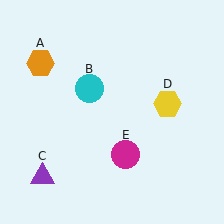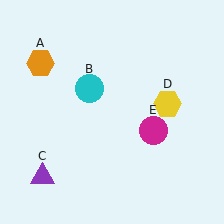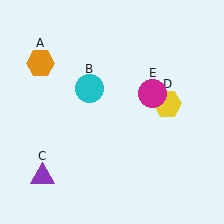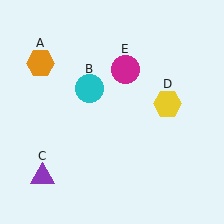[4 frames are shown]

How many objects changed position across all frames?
1 object changed position: magenta circle (object E).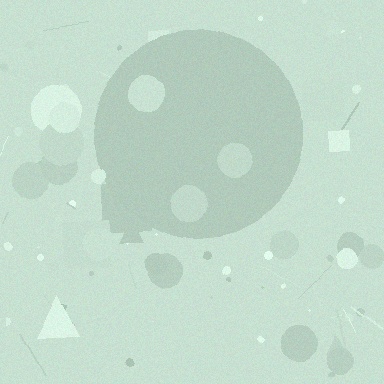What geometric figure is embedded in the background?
A circle is embedded in the background.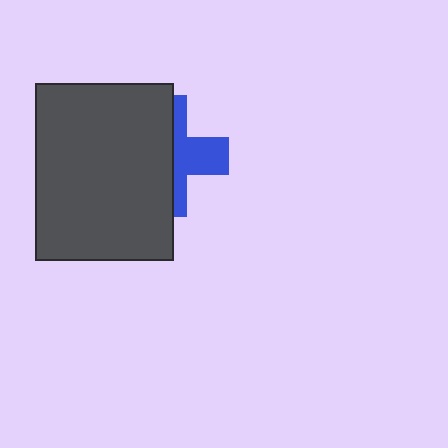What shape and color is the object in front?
The object in front is a dark gray rectangle.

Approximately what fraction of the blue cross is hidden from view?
Roughly 58% of the blue cross is hidden behind the dark gray rectangle.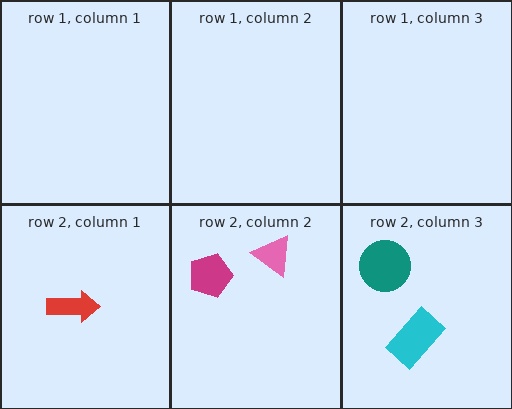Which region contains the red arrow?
The row 2, column 1 region.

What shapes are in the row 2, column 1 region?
The red arrow.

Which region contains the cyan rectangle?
The row 2, column 3 region.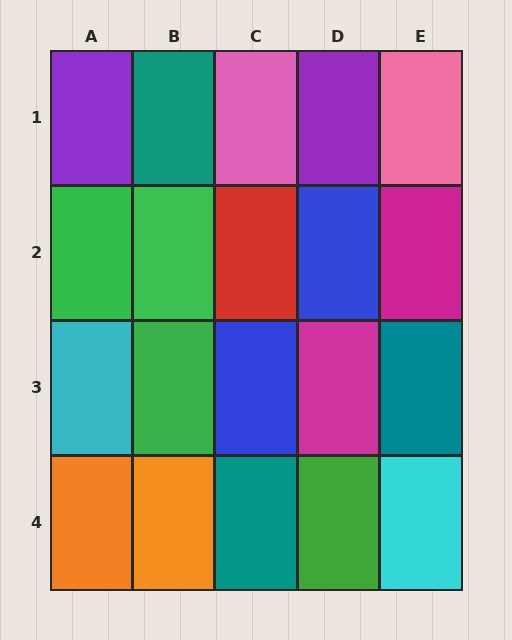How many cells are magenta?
2 cells are magenta.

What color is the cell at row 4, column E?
Cyan.